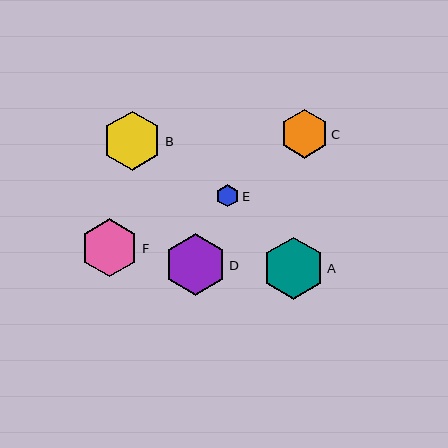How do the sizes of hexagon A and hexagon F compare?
Hexagon A and hexagon F are approximately the same size.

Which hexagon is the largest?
Hexagon A is the largest with a size of approximately 62 pixels.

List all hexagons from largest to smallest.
From largest to smallest: A, D, B, F, C, E.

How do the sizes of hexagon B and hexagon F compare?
Hexagon B and hexagon F are approximately the same size.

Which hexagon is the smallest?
Hexagon E is the smallest with a size of approximately 22 pixels.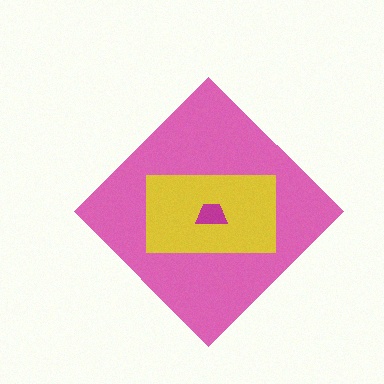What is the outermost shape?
The pink diamond.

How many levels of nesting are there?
3.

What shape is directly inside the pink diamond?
The yellow rectangle.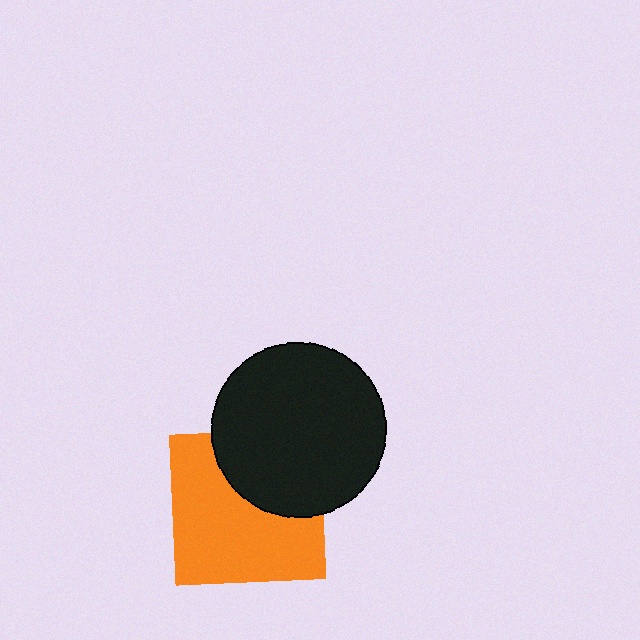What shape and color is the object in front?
The object in front is a black circle.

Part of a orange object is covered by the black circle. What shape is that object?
It is a square.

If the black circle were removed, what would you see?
You would see the complete orange square.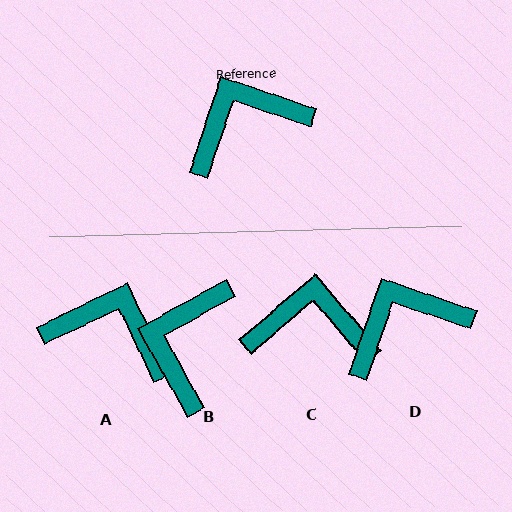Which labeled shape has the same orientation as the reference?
D.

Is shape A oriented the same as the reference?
No, it is off by about 46 degrees.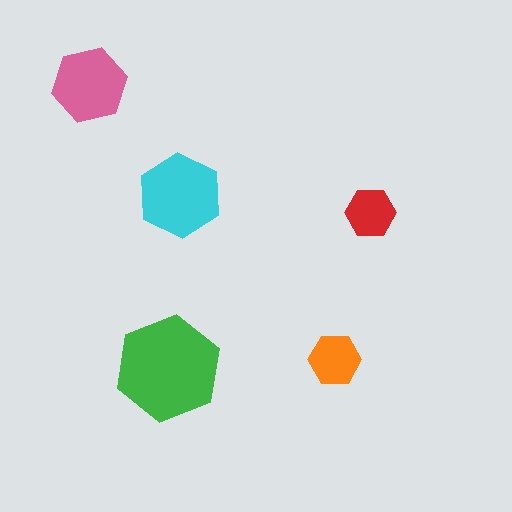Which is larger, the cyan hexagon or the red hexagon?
The cyan one.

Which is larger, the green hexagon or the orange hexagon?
The green one.